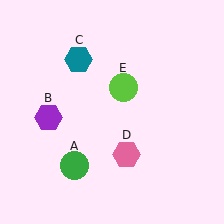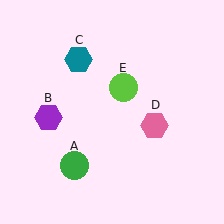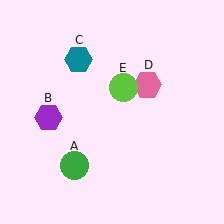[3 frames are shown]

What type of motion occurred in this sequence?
The pink hexagon (object D) rotated counterclockwise around the center of the scene.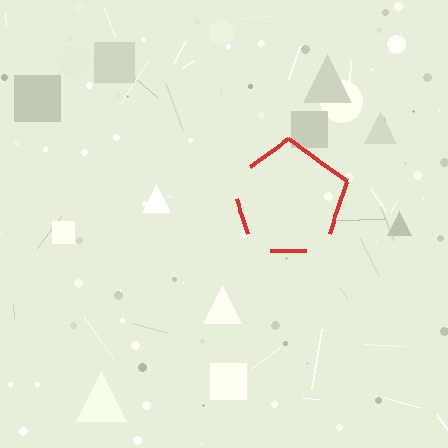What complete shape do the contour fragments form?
The contour fragments form a pentagon.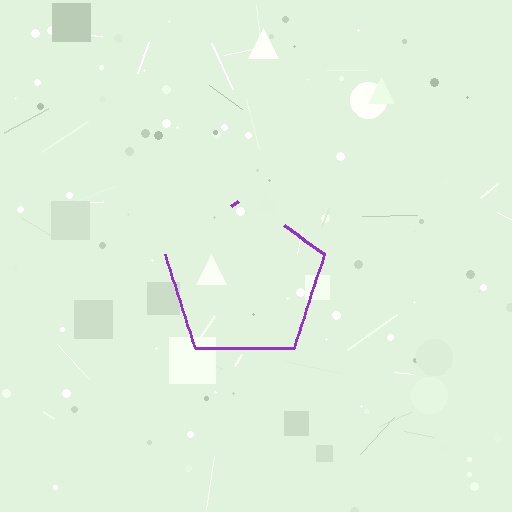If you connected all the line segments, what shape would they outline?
They would outline a pentagon.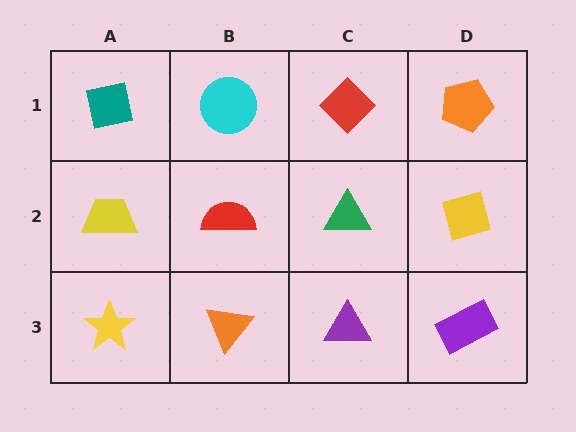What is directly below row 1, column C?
A green triangle.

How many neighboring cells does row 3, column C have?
3.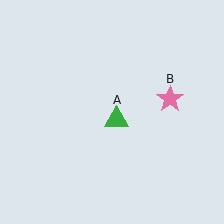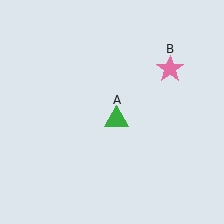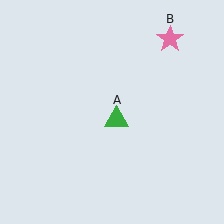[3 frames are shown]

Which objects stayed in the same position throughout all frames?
Green triangle (object A) remained stationary.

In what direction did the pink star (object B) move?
The pink star (object B) moved up.